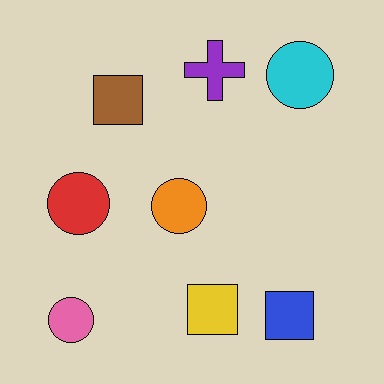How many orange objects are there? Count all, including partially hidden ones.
There is 1 orange object.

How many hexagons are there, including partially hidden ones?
There are no hexagons.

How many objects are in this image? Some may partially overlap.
There are 8 objects.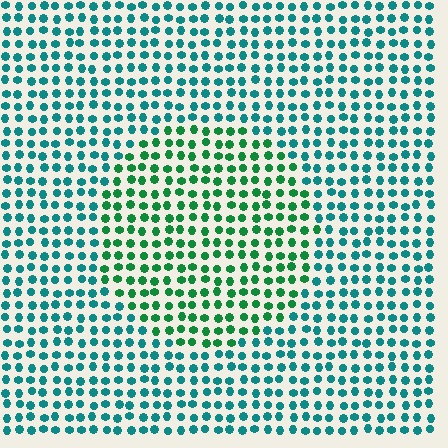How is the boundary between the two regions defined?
The boundary is defined purely by a slight shift in hue (about 37 degrees). Spacing, size, and orientation are identical on both sides.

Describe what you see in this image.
The image is filled with small teal elements in a uniform arrangement. A circle-shaped region is visible where the elements are tinted to a slightly different hue, forming a subtle color boundary.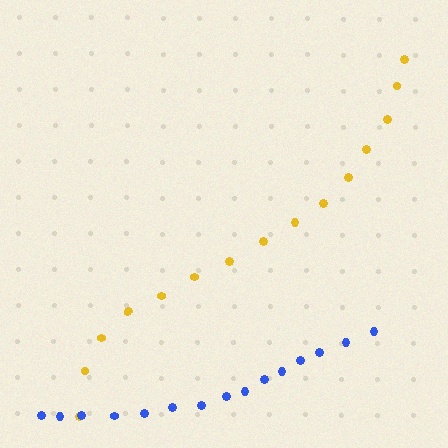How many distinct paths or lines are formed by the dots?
There are 2 distinct paths.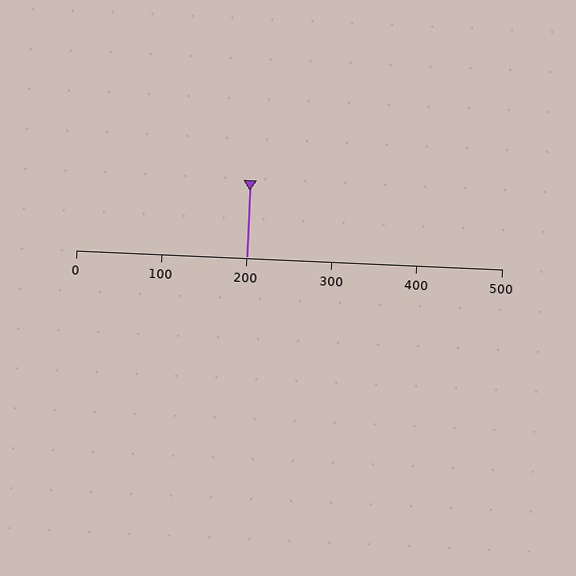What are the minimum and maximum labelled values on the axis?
The axis runs from 0 to 500.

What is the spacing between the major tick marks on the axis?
The major ticks are spaced 100 apart.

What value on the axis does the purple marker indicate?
The marker indicates approximately 200.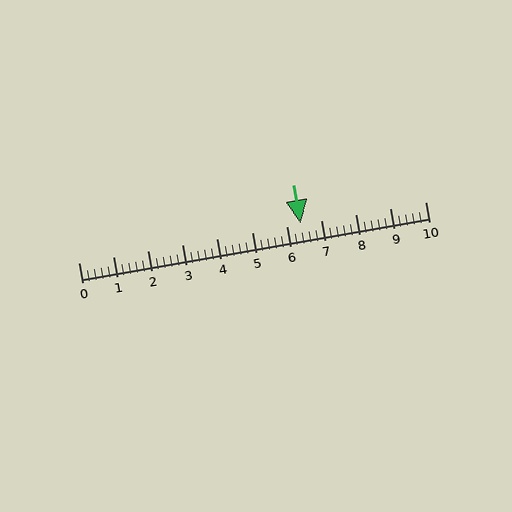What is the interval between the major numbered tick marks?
The major tick marks are spaced 1 units apart.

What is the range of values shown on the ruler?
The ruler shows values from 0 to 10.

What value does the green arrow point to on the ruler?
The green arrow points to approximately 6.4.